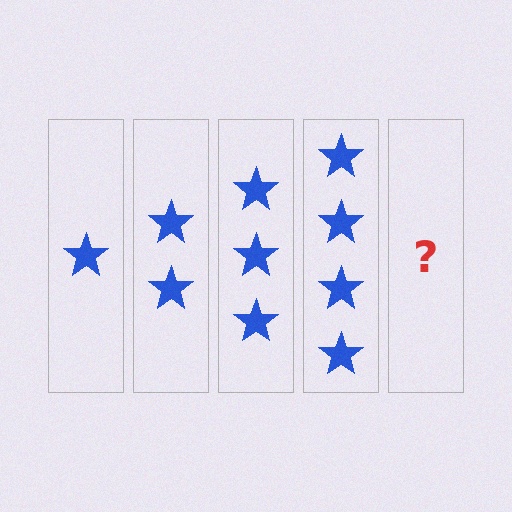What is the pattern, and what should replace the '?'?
The pattern is that each step adds one more star. The '?' should be 5 stars.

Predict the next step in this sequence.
The next step is 5 stars.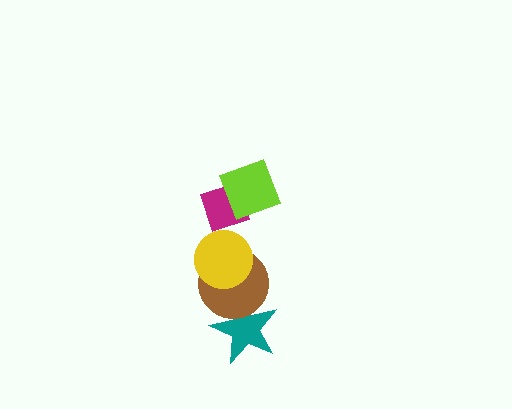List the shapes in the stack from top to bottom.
From top to bottom: the lime square, the magenta diamond, the yellow circle, the brown circle, the teal star.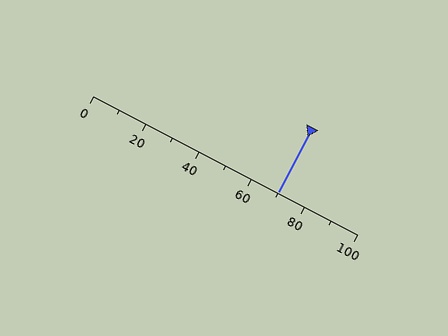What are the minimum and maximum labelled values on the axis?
The axis runs from 0 to 100.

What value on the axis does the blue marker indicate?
The marker indicates approximately 70.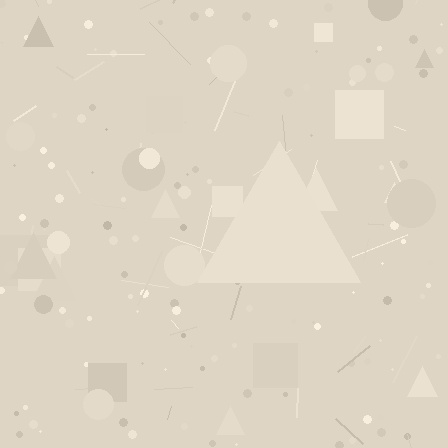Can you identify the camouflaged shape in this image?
The camouflaged shape is a triangle.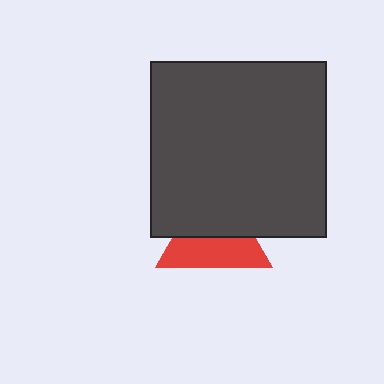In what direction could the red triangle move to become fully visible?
The red triangle could move down. That would shift it out from behind the dark gray square entirely.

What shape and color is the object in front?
The object in front is a dark gray square.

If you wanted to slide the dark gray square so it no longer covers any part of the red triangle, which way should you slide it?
Slide it up — that is the most direct way to separate the two shapes.